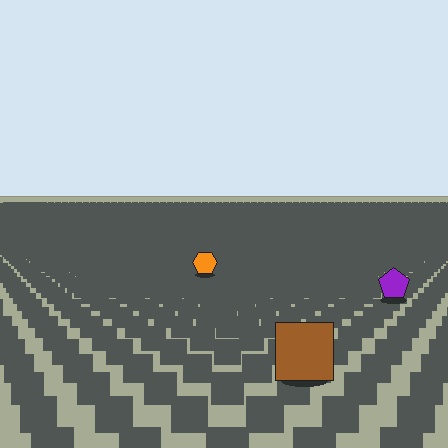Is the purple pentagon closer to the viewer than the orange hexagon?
Yes. The purple pentagon is closer — you can tell from the texture gradient: the ground texture is coarser near it.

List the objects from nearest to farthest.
From nearest to farthest: the brown square, the purple pentagon, the orange hexagon.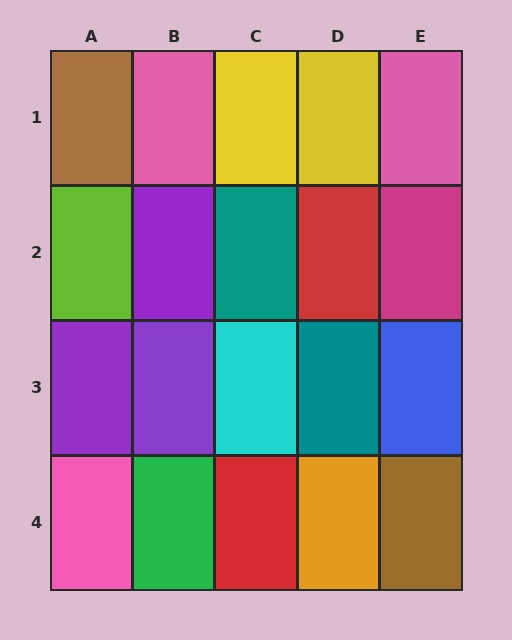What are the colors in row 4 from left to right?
Pink, green, red, orange, brown.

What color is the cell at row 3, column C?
Cyan.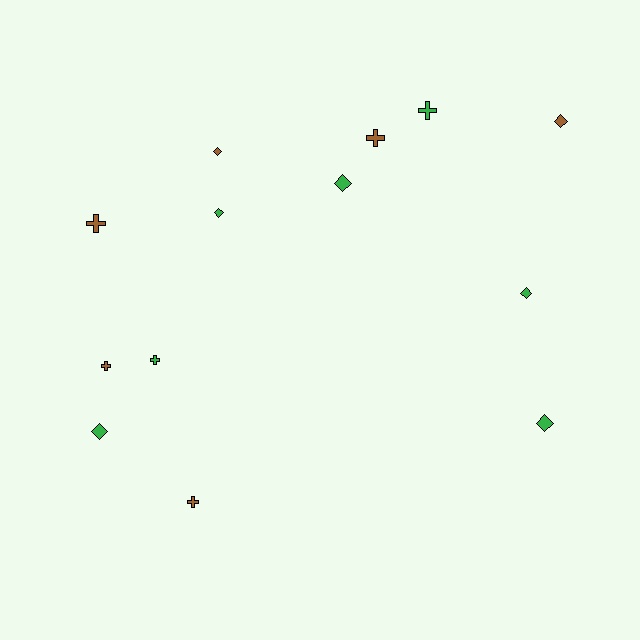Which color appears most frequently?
Green, with 7 objects.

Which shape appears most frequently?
Diamond, with 7 objects.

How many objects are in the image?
There are 13 objects.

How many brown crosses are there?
There are 4 brown crosses.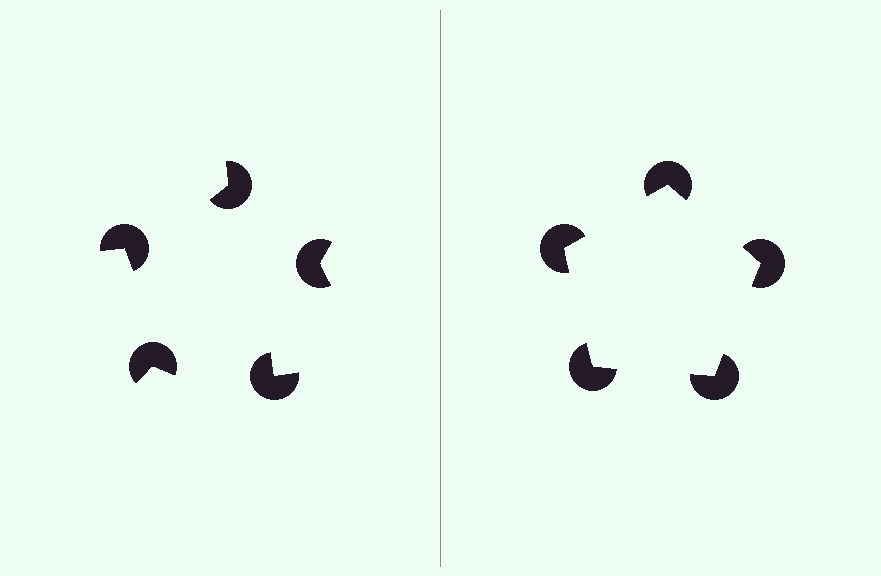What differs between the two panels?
The pac-man discs are positioned identically on both sides; only the wedge orientations differ. On the right they align to a pentagon; on the left they are misaligned.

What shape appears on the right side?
An illusory pentagon.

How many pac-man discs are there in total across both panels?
10 — 5 on each side.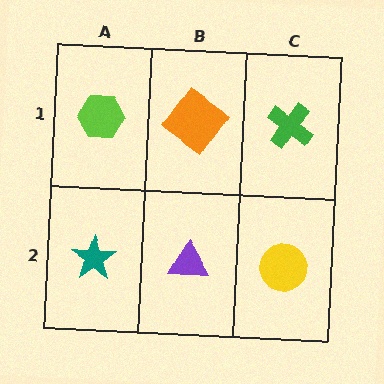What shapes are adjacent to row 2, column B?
An orange diamond (row 1, column B), a teal star (row 2, column A), a yellow circle (row 2, column C).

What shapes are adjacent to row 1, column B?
A purple triangle (row 2, column B), a lime hexagon (row 1, column A), a green cross (row 1, column C).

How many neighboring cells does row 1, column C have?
2.